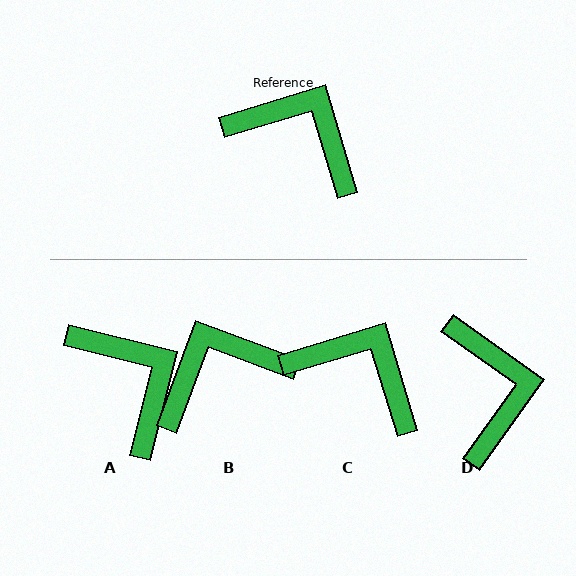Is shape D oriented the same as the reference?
No, it is off by about 52 degrees.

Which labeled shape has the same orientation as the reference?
C.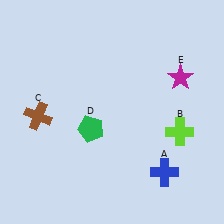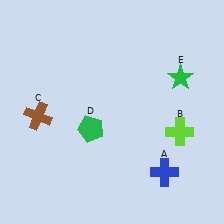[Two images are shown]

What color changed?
The star (E) changed from magenta in Image 1 to green in Image 2.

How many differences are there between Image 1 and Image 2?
There is 1 difference between the two images.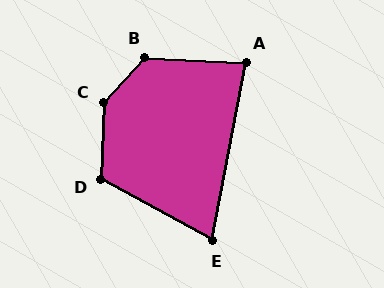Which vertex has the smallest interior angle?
E, at approximately 72 degrees.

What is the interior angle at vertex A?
Approximately 82 degrees (acute).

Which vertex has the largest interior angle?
C, at approximately 139 degrees.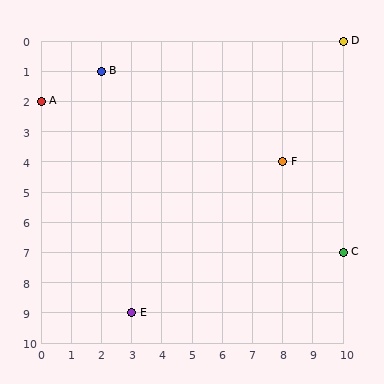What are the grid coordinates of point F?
Point F is at grid coordinates (8, 4).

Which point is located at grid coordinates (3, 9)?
Point E is at (3, 9).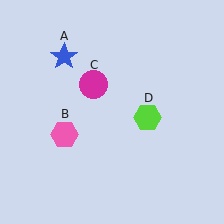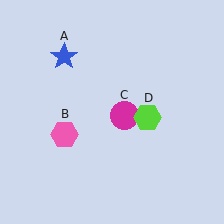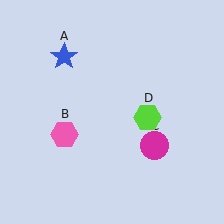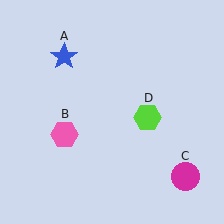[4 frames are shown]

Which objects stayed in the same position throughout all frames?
Blue star (object A) and pink hexagon (object B) and lime hexagon (object D) remained stationary.